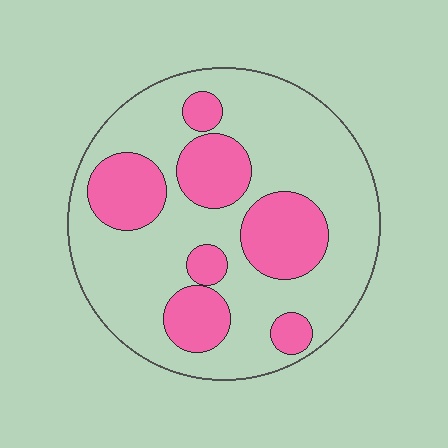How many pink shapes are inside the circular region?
7.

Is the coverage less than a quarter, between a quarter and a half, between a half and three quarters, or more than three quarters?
Between a quarter and a half.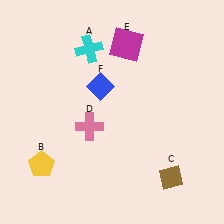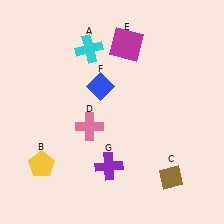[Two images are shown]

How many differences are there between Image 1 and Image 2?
There is 1 difference between the two images.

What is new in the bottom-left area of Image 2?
A purple cross (G) was added in the bottom-left area of Image 2.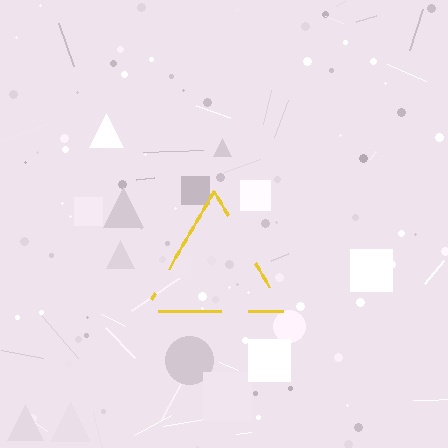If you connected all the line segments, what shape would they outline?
They would outline a triangle.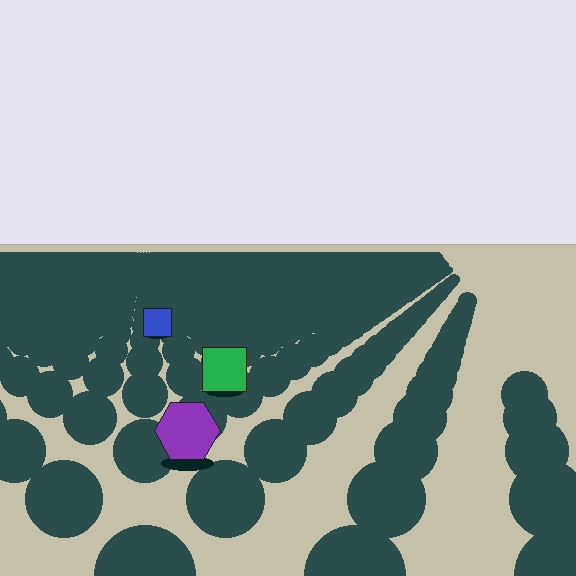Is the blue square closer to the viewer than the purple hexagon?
No. The purple hexagon is closer — you can tell from the texture gradient: the ground texture is coarser near it.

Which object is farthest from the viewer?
The blue square is farthest from the viewer. It appears smaller and the ground texture around it is denser.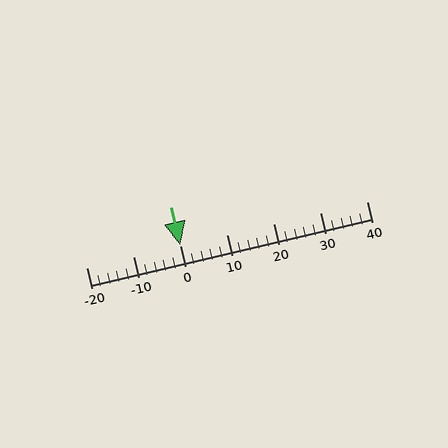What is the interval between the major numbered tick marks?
The major tick marks are spaced 10 units apart.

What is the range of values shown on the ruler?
The ruler shows values from -20 to 40.